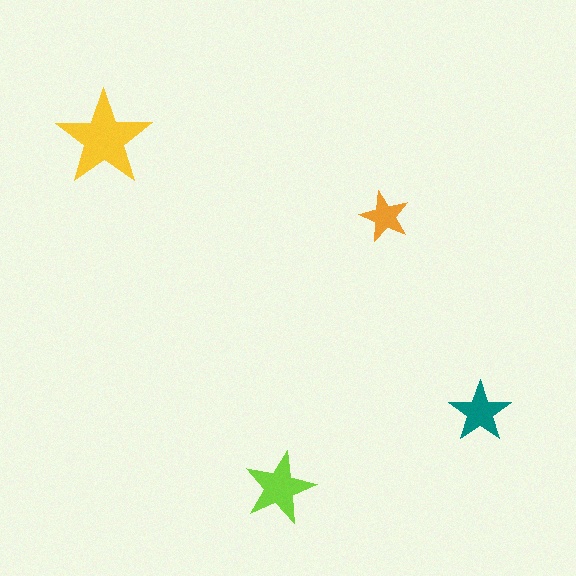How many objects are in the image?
There are 4 objects in the image.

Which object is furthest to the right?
The teal star is rightmost.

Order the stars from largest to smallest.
the yellow one, the lime one, the teal one, the orange one.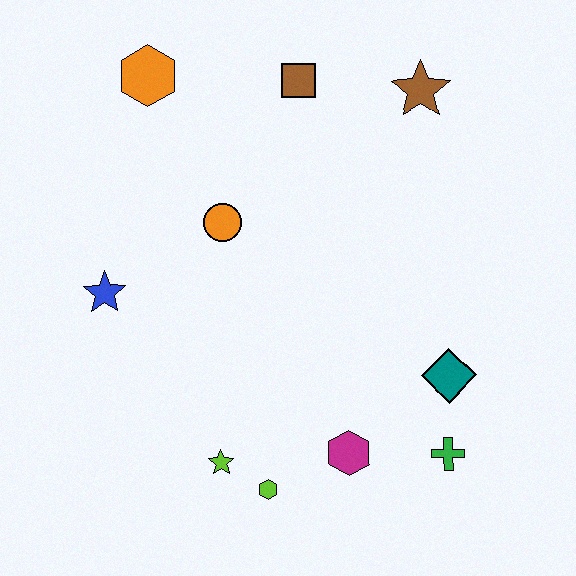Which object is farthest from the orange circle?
The green cross is farthest from the orange circle.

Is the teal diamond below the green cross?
No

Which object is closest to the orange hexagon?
The brown square is closest to the orange hexagon.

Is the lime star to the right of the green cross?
No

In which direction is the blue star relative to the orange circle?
The blue star is to the left of the orange circle.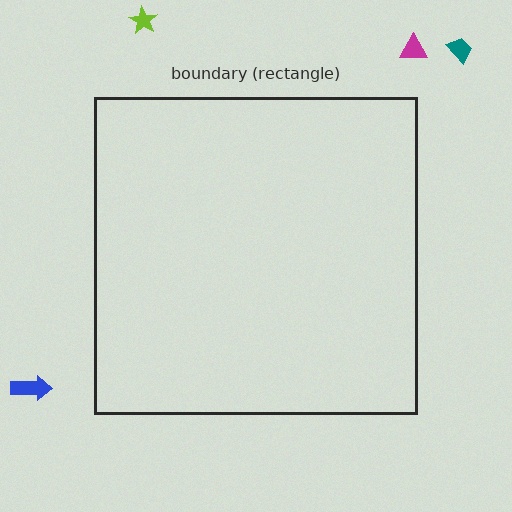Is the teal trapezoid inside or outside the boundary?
Outside.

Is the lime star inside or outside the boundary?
Outside.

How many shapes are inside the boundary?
0 inside, 4 outside.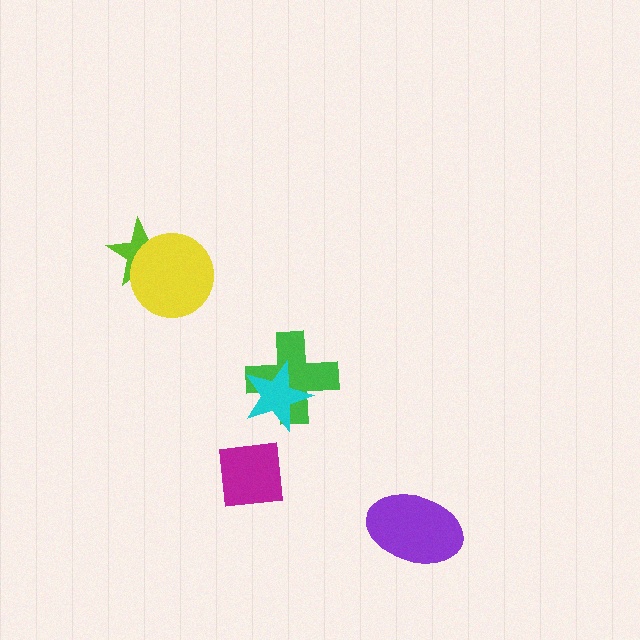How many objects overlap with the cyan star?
1 object overlaps with the cyan star.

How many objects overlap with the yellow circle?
1 object overlaps with the yellow circle.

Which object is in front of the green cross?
The cyan star is in front of the green cross.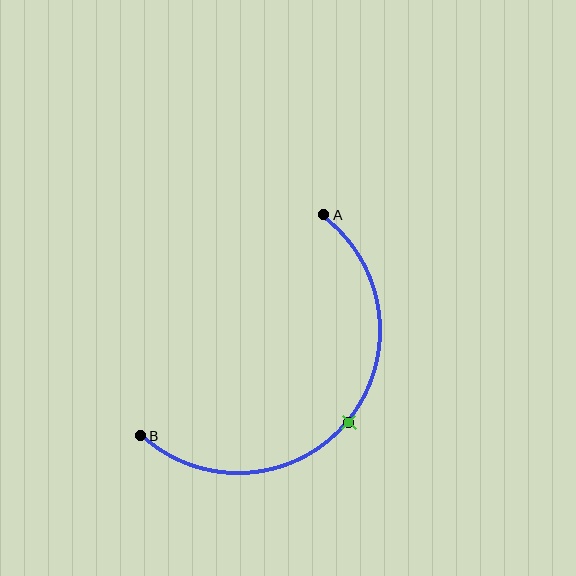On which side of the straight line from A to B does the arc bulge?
The arc bulges below and to the right of the straight line connecting A and B.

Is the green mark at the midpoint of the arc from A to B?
Yes. The green mark lies on the arc at equal arc-length from both A and B — it is the arc midpoint.